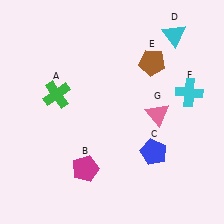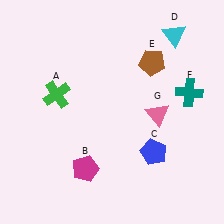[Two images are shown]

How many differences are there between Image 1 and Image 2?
There is 1 difference between the two images.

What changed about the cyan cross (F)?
In Image 1, F is cyan. In Image 2, it changed to teal.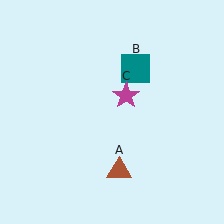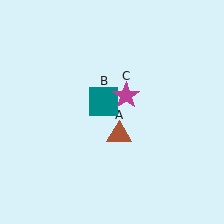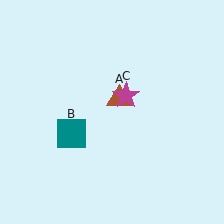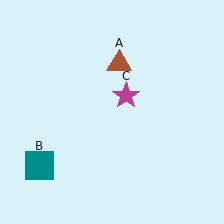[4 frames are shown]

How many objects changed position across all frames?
2 objects changed position: brown triangle (object A), teal square (object B).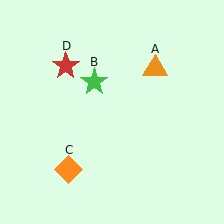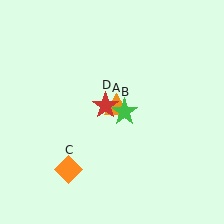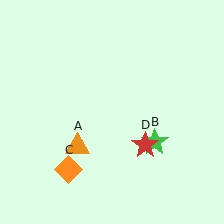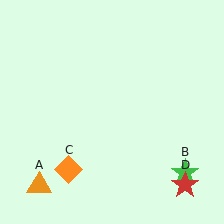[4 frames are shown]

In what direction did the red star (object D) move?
The red star (object D) moved down and to the right.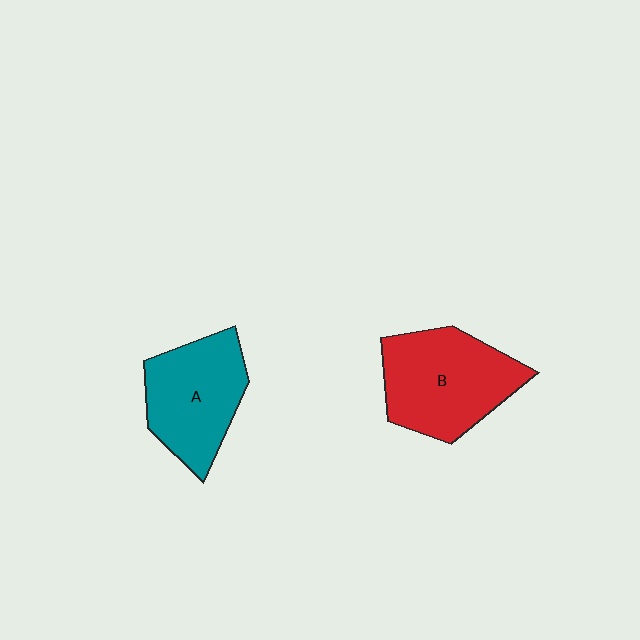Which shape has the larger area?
Shape B (red).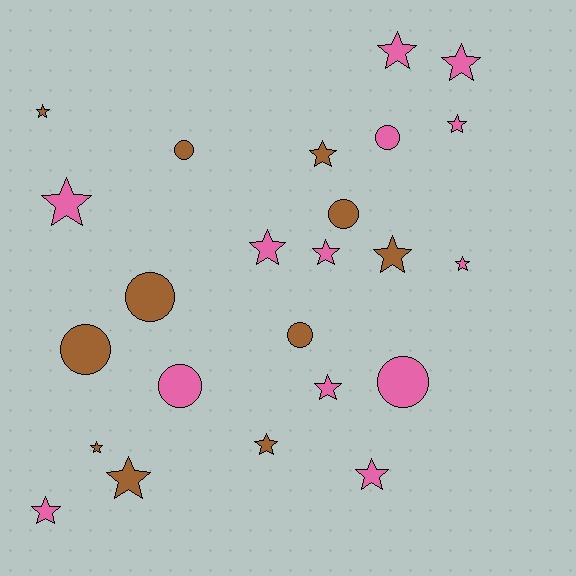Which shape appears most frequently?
Star, with 16 objects.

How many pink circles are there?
There are 3 pink circles.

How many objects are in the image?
There are 24 objects.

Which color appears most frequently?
Pink, with 13 objects.